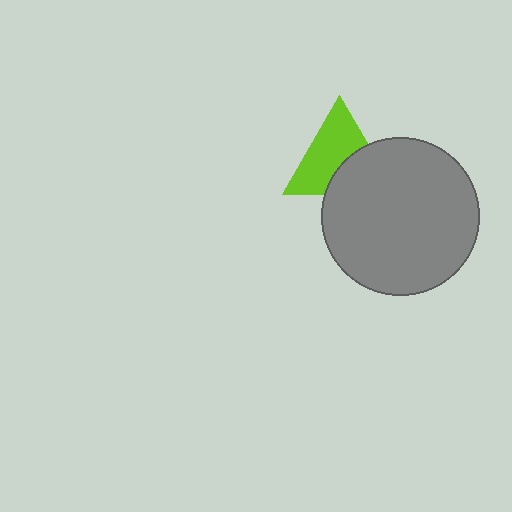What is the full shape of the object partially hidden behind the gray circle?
The partially hidden object is a lime triangle.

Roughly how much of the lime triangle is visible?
About half of it is visible (roughly 62%).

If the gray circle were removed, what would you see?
You would see the complete lime triangle.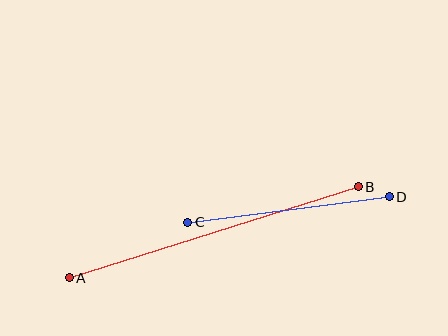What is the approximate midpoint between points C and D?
The midpoint is at approximately (289, 210) pixels.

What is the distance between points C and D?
The distance is approximately 203 pixels.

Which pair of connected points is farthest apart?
Points A and B are farthest apart.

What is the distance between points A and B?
The distance is approximately 303 pixels.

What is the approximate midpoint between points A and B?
The midpoint is at approximately (214, 232) pixels.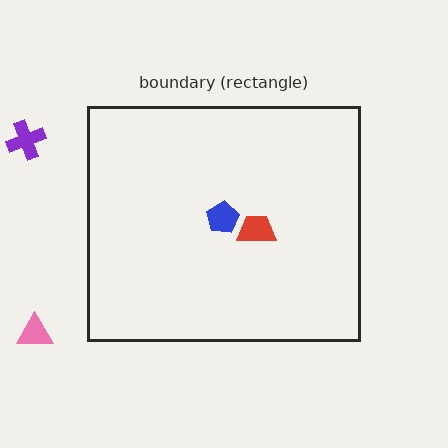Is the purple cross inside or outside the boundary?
Outside.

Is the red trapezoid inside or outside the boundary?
Inside.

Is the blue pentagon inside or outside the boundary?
Inside.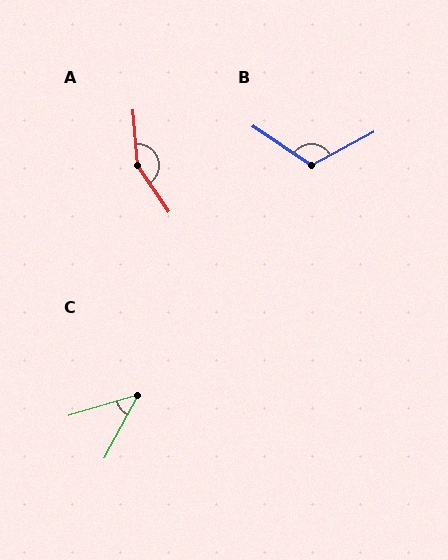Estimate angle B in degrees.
Approximately 117 degrees.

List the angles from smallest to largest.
C (45°), B (117°), A (151°).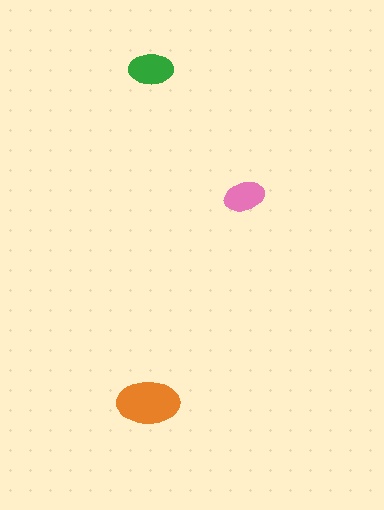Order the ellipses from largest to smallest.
the orange one, the green one, the pink one.